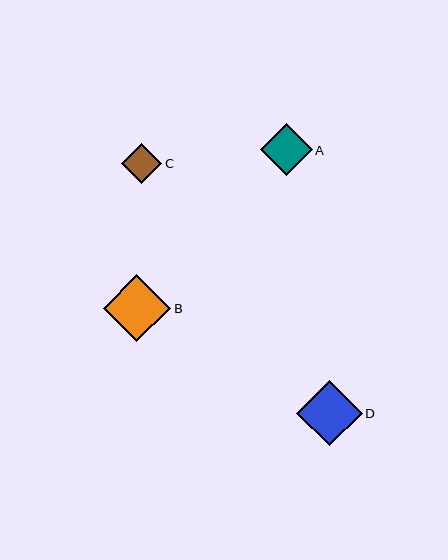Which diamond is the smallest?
Diamond C is the smallest with a size of approximately 40 pixels.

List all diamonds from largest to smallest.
From largest to smallest: B, D, A, C.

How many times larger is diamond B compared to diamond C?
Diamond B is approximately 1.7 times the size of diamond C.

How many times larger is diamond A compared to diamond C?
Diamond A is approximately 1.3 times the size of diamond C.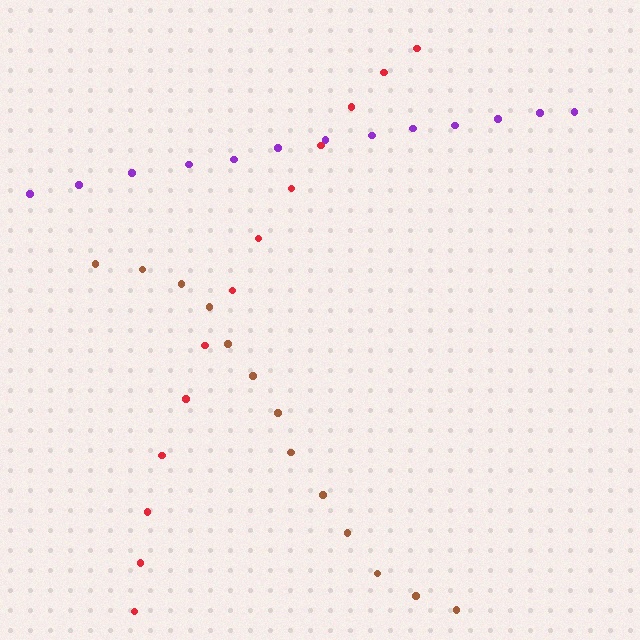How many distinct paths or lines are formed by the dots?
There are 3 distinct paths.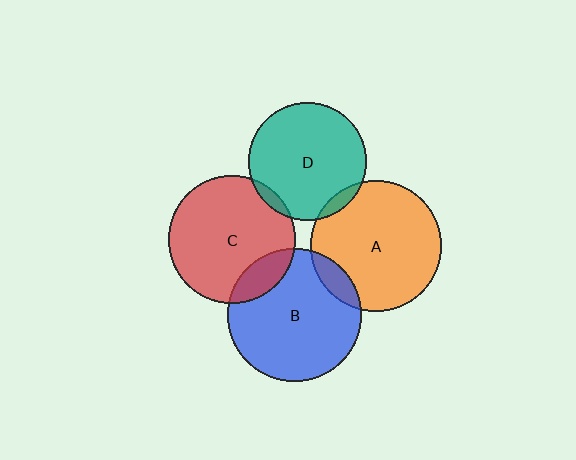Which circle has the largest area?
Circle B (blue).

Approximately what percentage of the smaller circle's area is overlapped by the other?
Approximately 10%.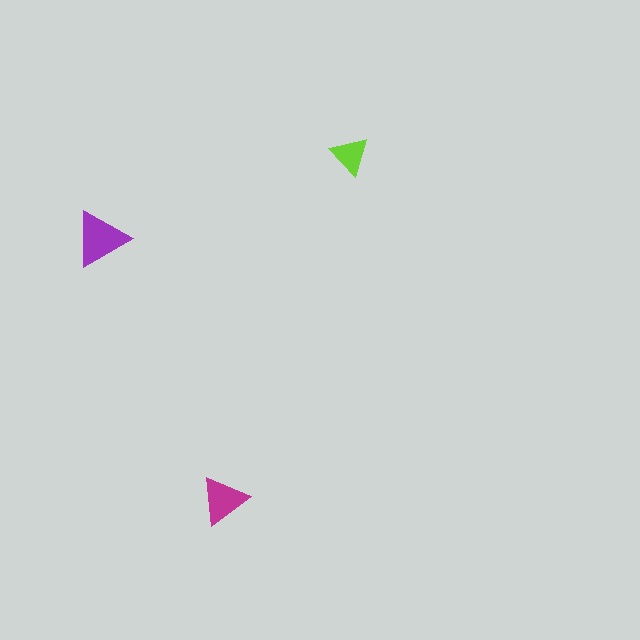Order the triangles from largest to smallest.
the purple one, the magenta one, the lime one.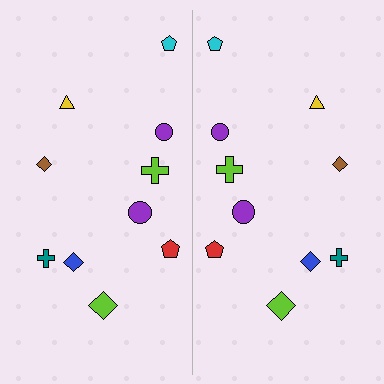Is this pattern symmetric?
Yes, this pattern has bilateral (reflection) symmetry.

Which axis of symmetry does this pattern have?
The pattern has a vertical axis of symmetry running through the center of the image.